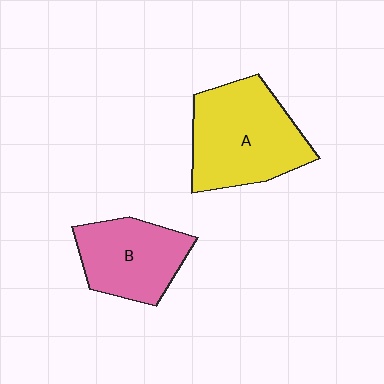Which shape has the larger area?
Shape A (yellow).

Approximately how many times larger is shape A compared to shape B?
Approximately 1.4 times.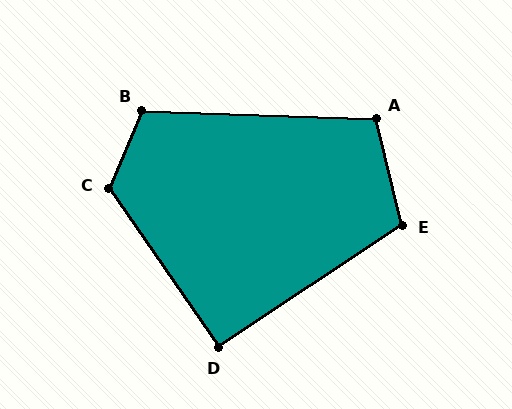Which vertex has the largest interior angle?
C, at approximately 123 degrees.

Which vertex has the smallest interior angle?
D, at approximately 91 degrees.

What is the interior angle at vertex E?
Approximately 110 degrees (obtuse).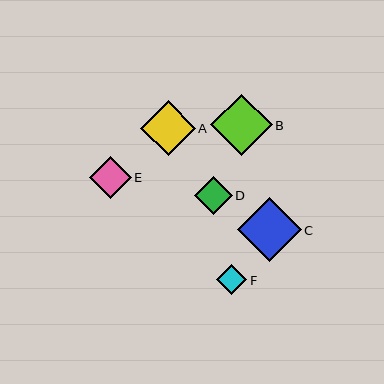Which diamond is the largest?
Diamond C is the largest with a size of approximately 63 pixels.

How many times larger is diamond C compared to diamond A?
Diamond C is approximately 1.2 times the size of diamond A.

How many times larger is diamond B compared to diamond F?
Diamond B is approximately 2.0 times the size of diamond F.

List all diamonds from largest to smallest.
From largest to smallest: C, B, A, E, D, F.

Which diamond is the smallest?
Diamond F is the smallest with a size of approximately 30 pixels.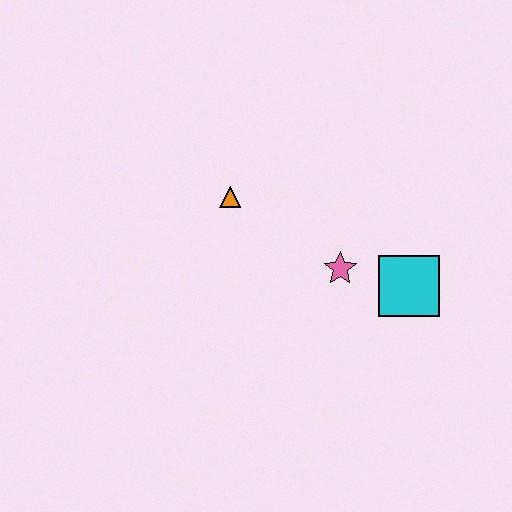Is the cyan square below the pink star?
Yes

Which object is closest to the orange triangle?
The pink star is closest to the orange triangle.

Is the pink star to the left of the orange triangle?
No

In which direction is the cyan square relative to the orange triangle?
The cyan square is to the right of the orange triangle.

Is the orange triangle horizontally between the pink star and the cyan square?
No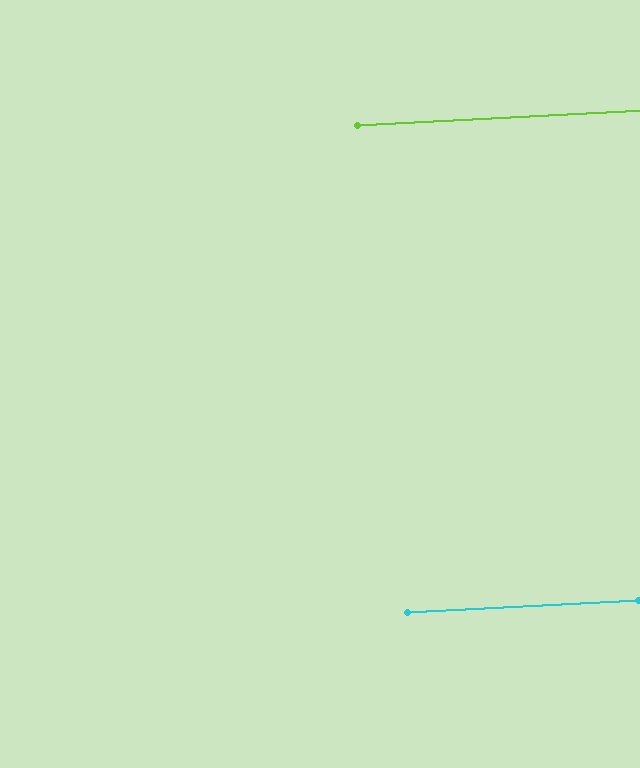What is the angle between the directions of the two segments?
Approximately 0 degrees.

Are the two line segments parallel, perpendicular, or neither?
Parallel — their directions differ by only 0.1°.